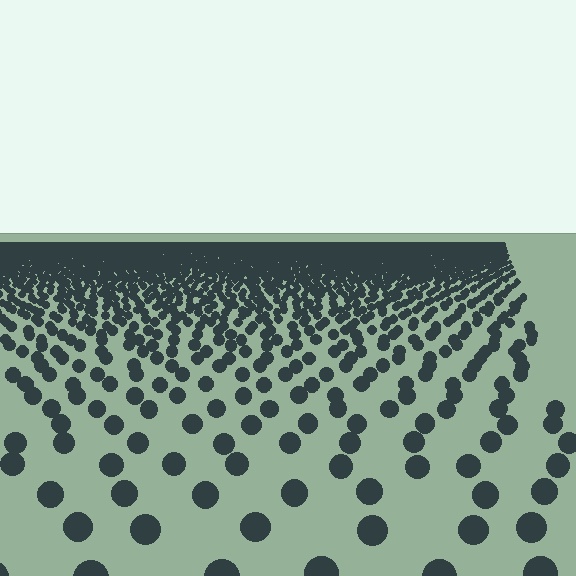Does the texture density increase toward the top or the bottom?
Density increases toward the top.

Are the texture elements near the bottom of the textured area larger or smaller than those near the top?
Larger. Near the bottom, elements are closer to the viewer and appear at a bigger on-screen size.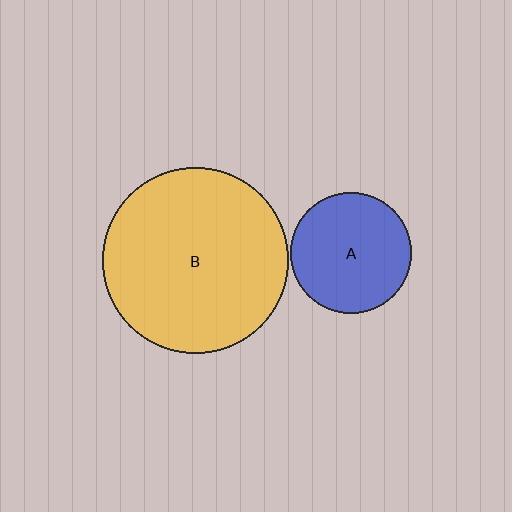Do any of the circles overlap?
No, none of the circles overlap.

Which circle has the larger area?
Circle B (yellow).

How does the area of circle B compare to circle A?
Approximately 2.4 times.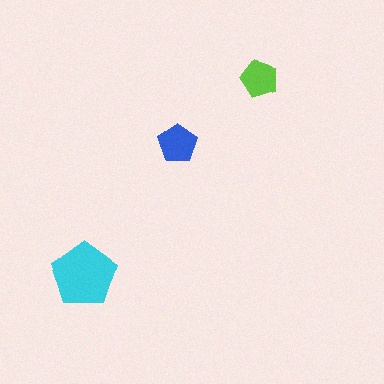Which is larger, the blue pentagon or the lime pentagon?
The blue one.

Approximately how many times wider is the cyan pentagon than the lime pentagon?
About 1.5 times wider.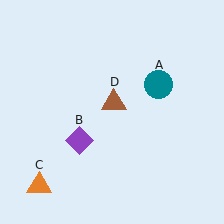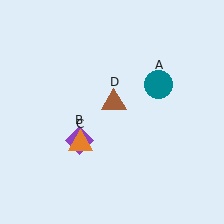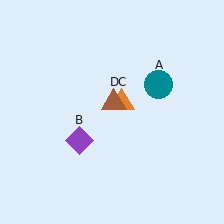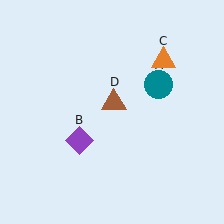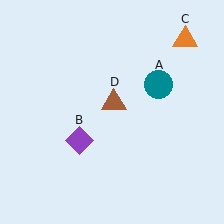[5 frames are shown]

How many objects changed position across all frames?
1 object changed position: orange triangle (object C).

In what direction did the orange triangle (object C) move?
The orange triangle (object C) moved up and to the right.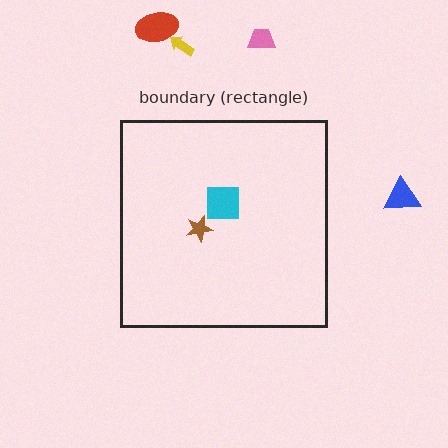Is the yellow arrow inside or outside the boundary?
Outside.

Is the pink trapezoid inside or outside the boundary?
Outside.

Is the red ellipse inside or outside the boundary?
Outside.